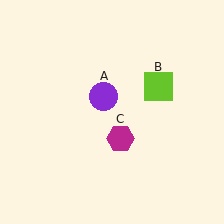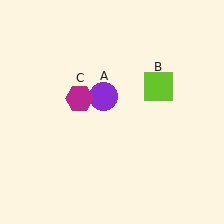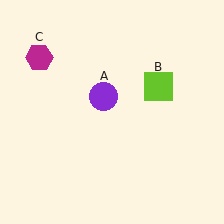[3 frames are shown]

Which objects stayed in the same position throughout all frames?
Purple circle (object A) and lime square (object B) remained stationary.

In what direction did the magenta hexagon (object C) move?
The magenta hexagon (object C) moved up and to the left.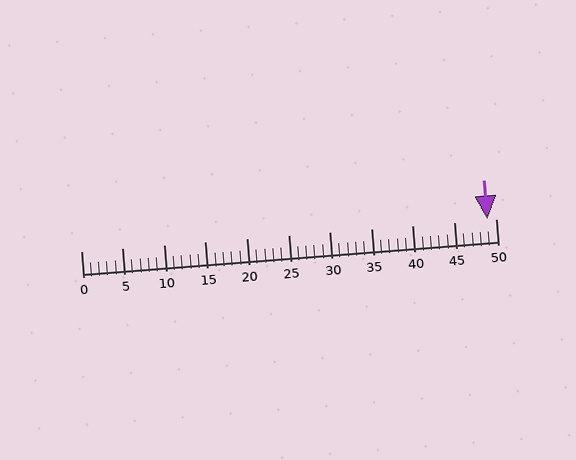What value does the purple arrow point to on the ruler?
The purple arrow points to approximately 49.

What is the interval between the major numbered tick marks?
The major tick marks are spaced 5 units apart.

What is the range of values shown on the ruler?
The ruler shows values from 0 to 50.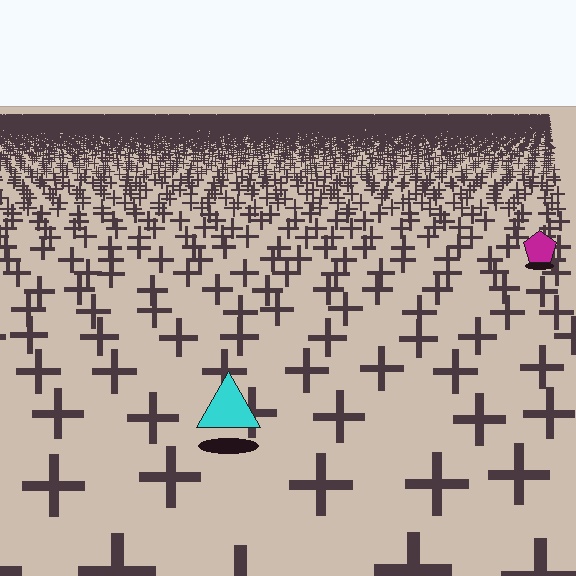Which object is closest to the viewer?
The cyan triangle is closest. The texture marks near it are larger and more spread out.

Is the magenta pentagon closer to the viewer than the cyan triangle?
No. The cyan triangle is closer — you can tell from the texture gradient: the ground texture is coarser near it.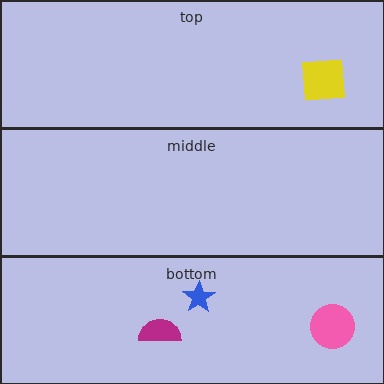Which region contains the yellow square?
The top region.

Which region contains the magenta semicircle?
The bottom region.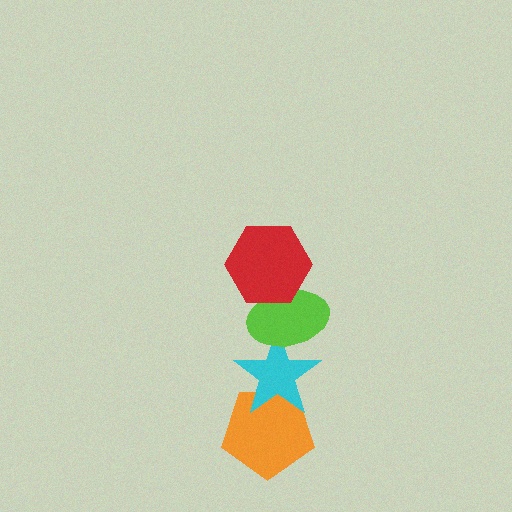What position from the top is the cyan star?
The cyan star is 3rd from the top.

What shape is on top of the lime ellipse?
The red hexagon is on top of the lime ellipse.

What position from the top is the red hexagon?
The red hexagon is 1st from the top.